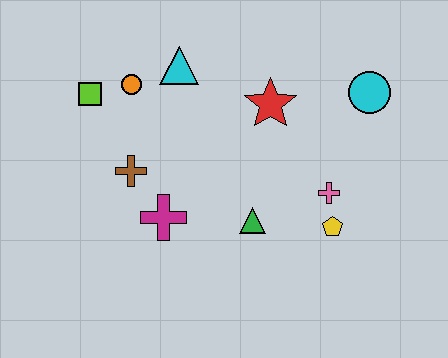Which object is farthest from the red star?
The lime square is farthest from the red star.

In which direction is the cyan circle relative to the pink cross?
The cyan circle is above the pink cross.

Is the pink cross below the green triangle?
No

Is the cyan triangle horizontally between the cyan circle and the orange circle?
Yes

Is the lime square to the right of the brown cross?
No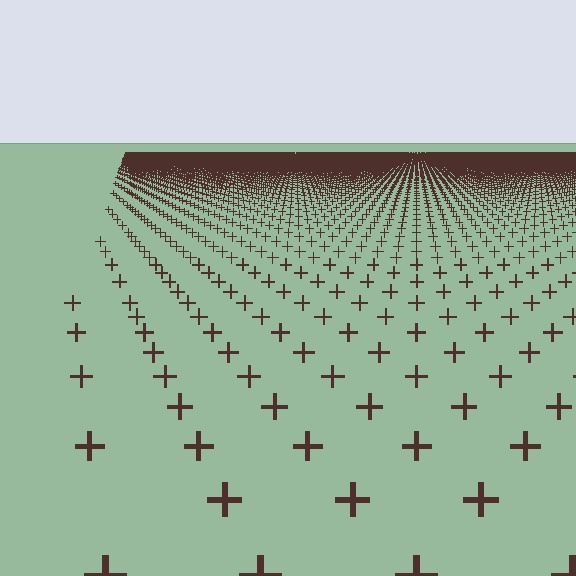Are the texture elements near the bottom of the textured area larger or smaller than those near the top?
Larger. Near the bottom, elements are closer to the viewer and appear at a bigger on-screen size.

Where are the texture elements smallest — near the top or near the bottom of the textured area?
Near the top.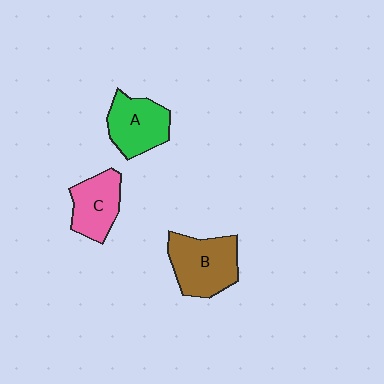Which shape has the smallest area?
Shape C (pink).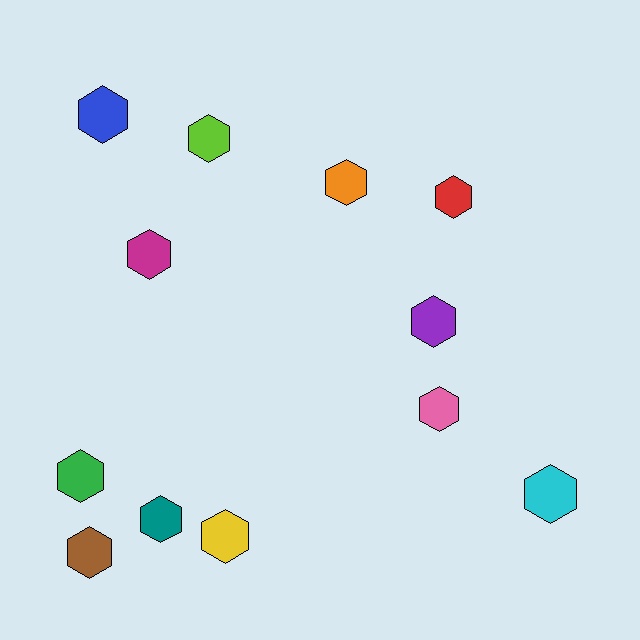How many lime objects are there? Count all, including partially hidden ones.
There is 1 lime object.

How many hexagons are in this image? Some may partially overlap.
There are 12 hexagons.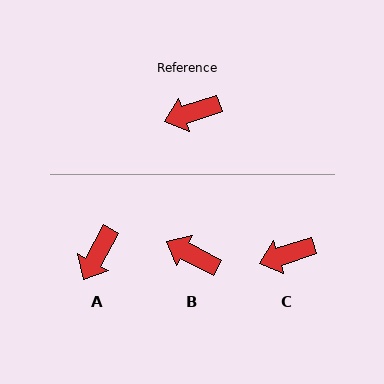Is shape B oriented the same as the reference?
No, it is off by about 46 degrees.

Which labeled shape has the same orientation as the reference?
C.